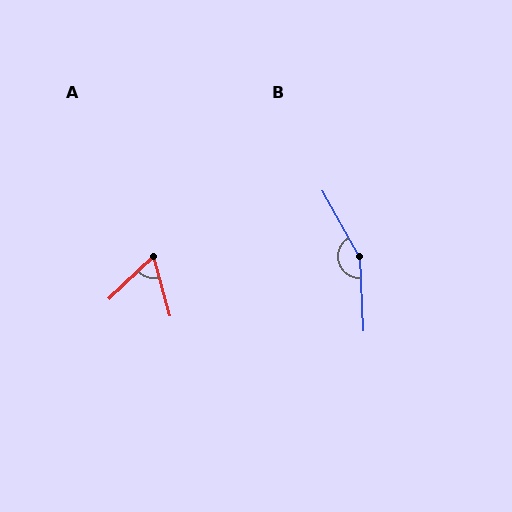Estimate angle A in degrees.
Approximately 62 degrees.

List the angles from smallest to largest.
A (62°), B (154°).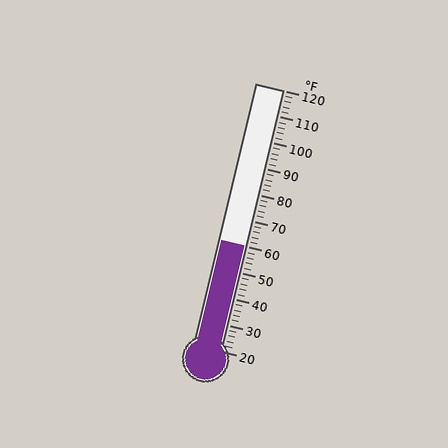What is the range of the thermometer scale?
The thermometer scale ranges from 20°F to 120°F.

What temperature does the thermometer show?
The thermometer shows approximately 60°F.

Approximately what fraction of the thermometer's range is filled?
The thermometer is filled to approximately 40% of its range.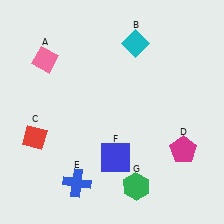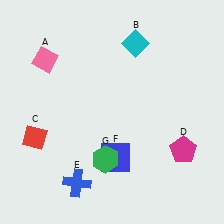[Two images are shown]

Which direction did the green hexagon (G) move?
The green hexagon (G) moved left.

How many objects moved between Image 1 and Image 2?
1 object moved between the two images.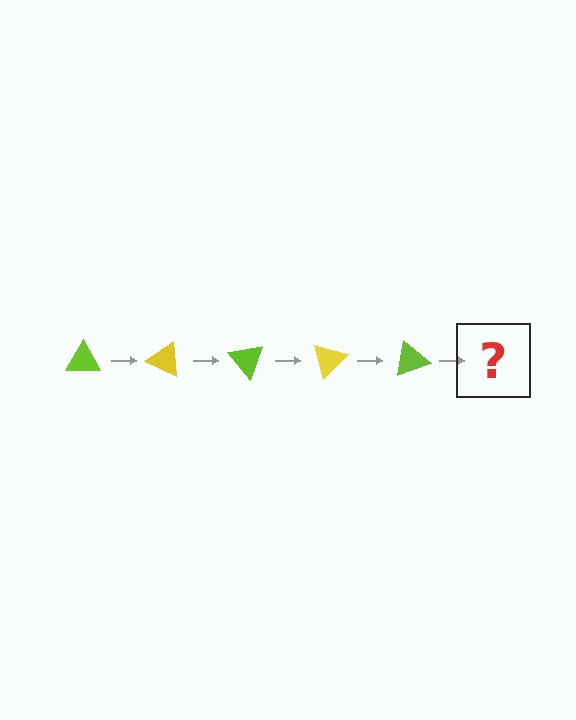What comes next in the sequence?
The next element should be a yellow triangle, rotated 125 degrees from the start.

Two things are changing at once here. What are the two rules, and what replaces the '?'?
The two rules are that it rotates 25 degrees each step and the color cycles through lime and yellow. The '?' should be a yellow triangle, rotated 125 degrees from the start.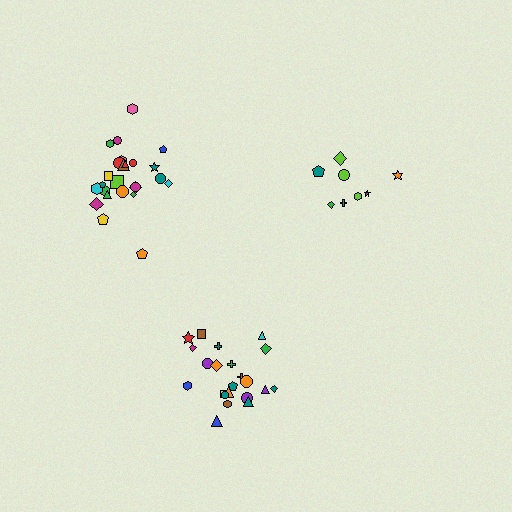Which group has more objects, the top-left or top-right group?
The top-left group.